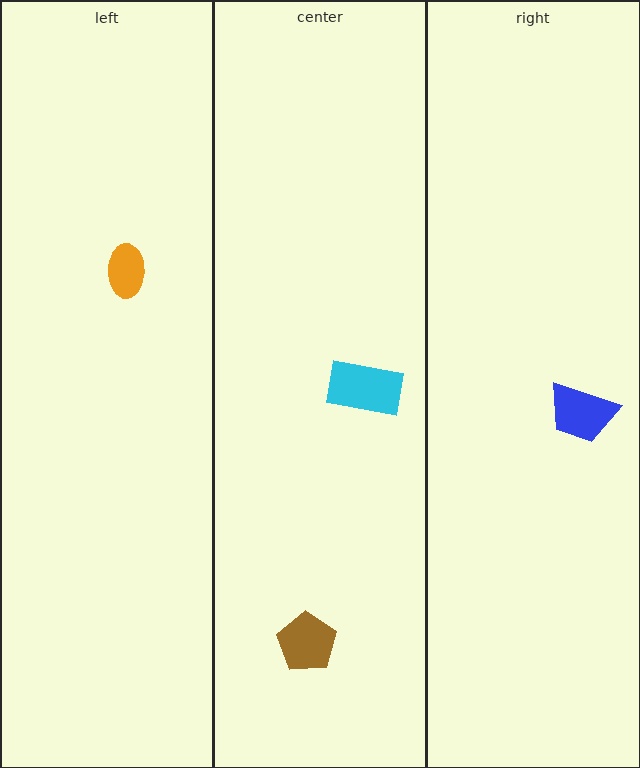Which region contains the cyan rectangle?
The center region.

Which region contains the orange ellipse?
The left region.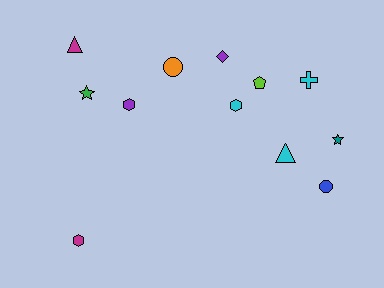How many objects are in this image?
There are 12 objects.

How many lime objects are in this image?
There is 1 lime object.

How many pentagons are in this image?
There is 1 pentagon.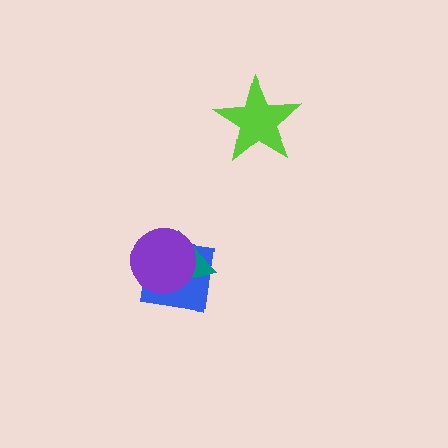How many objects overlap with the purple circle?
2 objects overlap with the purple circle.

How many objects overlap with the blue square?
2 objects overlap with the blue square.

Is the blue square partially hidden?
Yes, it is partially covered by another shape.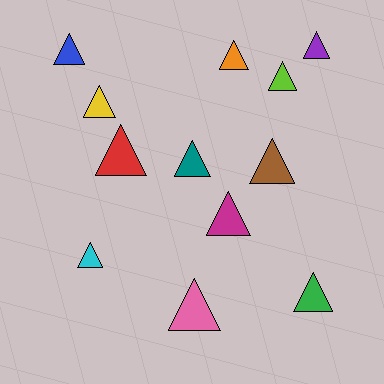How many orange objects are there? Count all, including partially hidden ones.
There is 1 orange object.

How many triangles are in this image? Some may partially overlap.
There are 12 triangles.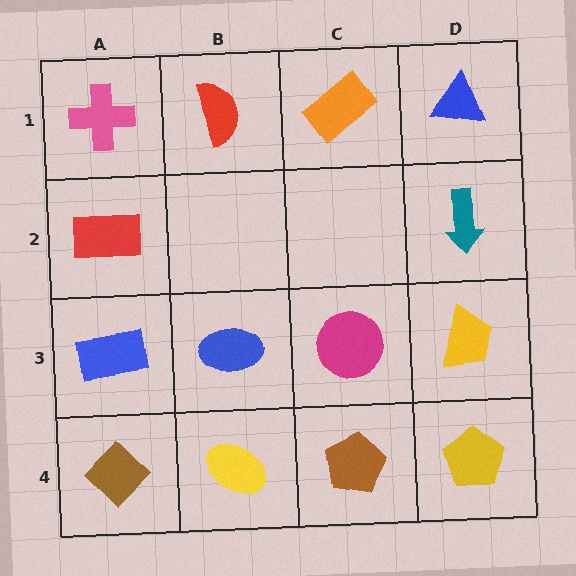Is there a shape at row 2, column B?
No, that cell is empty.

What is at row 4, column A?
A brown diamond.